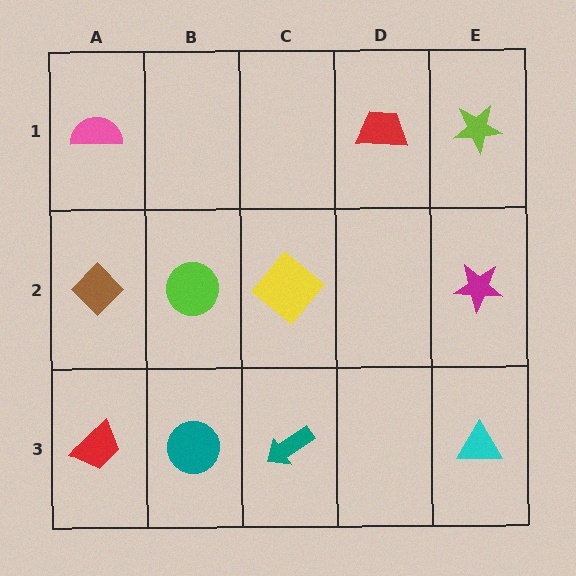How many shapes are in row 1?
3 shapes.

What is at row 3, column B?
A teal circle.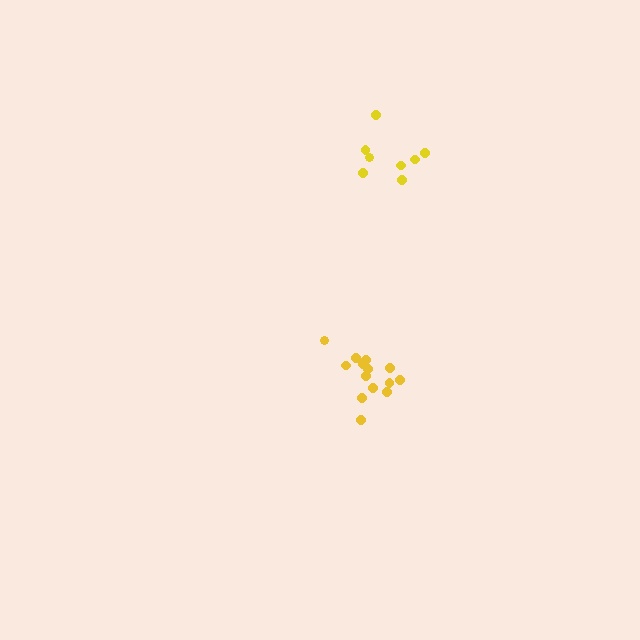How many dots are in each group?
Group 1: 8 dots, Group 2: 14 dots (22 total).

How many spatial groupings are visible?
There are 2 spatial groupings.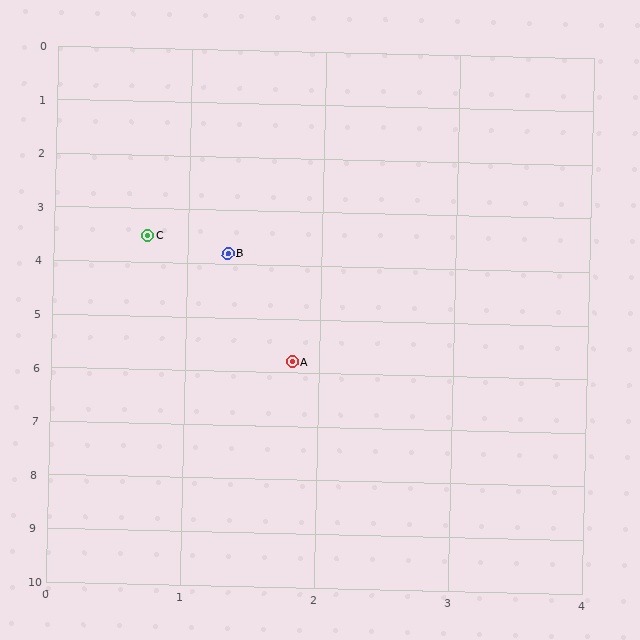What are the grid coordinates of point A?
Point A is at approximately (1.8, 5.8).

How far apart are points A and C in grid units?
Points A and C are about 2.5 grid units apart.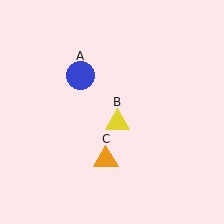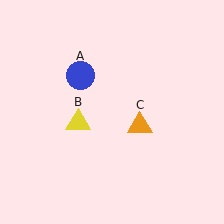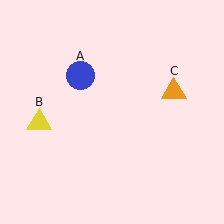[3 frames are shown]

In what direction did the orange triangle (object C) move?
The orange triangle (object C) moved up and to the right.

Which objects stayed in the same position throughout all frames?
Blue circle (object A) remained stationary.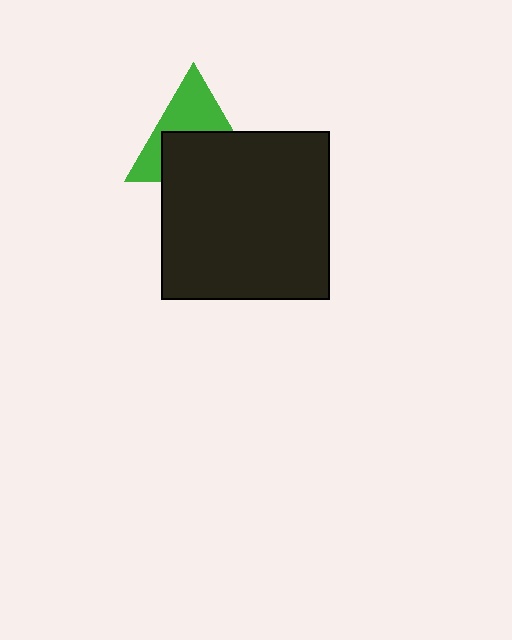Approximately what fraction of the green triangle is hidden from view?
Roughly 52% of the green triangle is hidden behind the black square.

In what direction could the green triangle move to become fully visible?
The green triangle could move up. That would shift it out from behind the black square entirely.